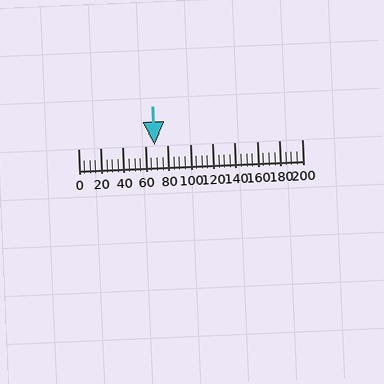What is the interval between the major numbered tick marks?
The major tick marks are spaced 20 units apart.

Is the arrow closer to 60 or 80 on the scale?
The arrow is closer to 60.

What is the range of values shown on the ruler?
The ruler shows values from 0 to 200.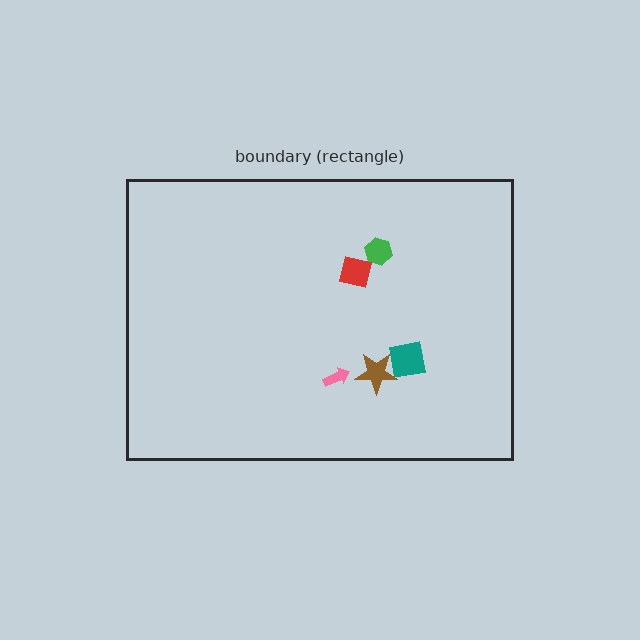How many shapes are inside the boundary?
5 inside, 0 outside.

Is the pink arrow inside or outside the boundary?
Inside.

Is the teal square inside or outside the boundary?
Inside.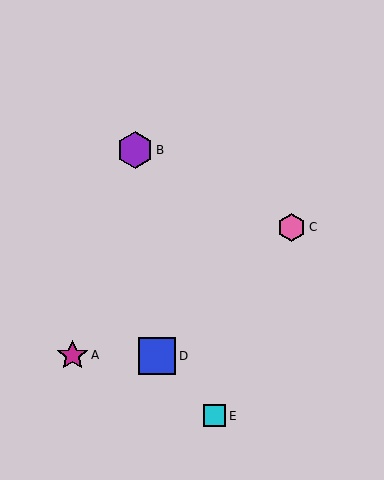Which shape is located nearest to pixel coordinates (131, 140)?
The purple hexagon (labeled B) at (135, 150) is nearest to that location.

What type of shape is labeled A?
Shape A is a magenta star.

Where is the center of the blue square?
The center of the blue square is at (157, 356).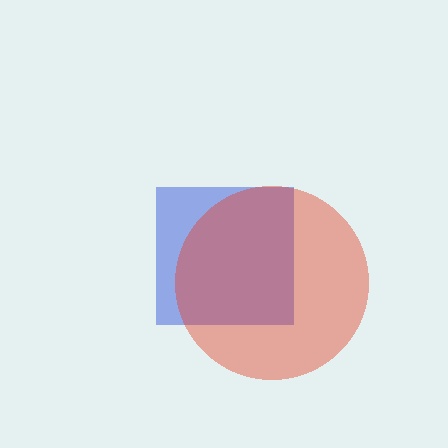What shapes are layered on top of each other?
The layered shapes are: a blue square, a red circle.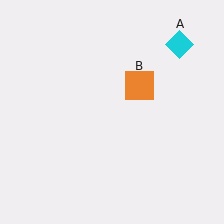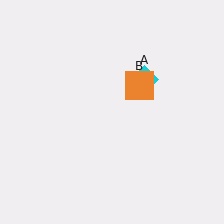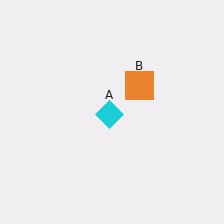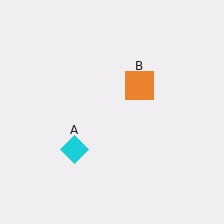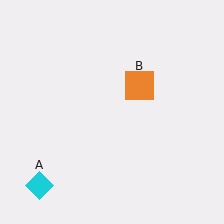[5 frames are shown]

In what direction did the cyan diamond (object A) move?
The cyan diamond (object A) moved down and to the left.